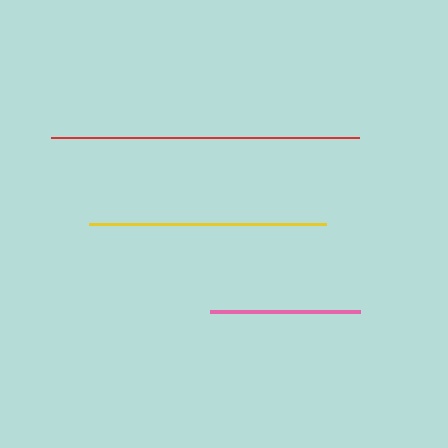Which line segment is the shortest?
The pink line is the shortest at approximately 150 pixels.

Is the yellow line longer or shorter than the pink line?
The yellow line is longer than the pink line.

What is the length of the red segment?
The red segment is approximately 308 pixels long.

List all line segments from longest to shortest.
From longest to shortest: red, yellow, pink.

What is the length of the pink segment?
The pink segment is approximately 150 pixels long.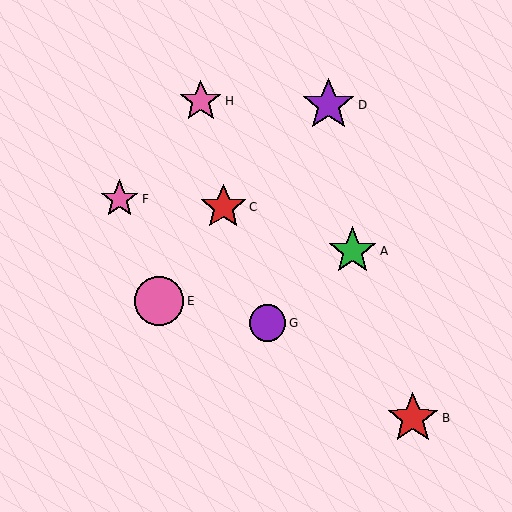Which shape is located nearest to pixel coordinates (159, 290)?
The pink circle (labeled E) at (159, 301) is nearest to that location.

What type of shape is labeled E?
Shape E is a pink circle.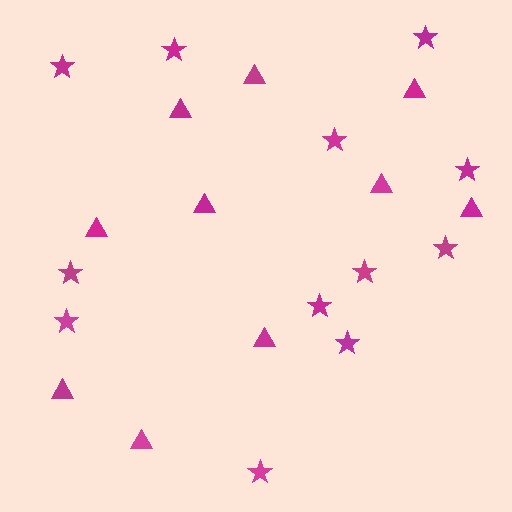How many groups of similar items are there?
There are 2 groups: one group of stars (12) and one group of triangles (10).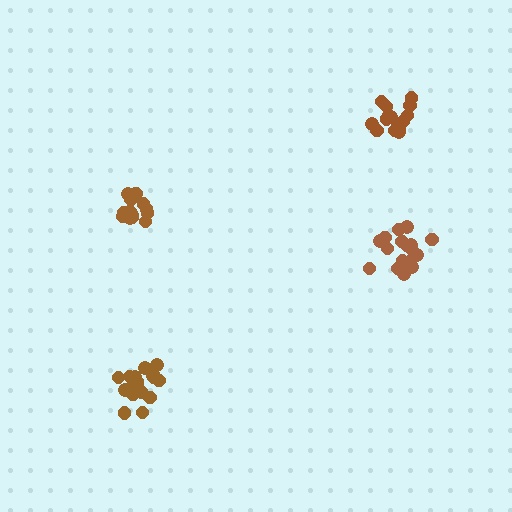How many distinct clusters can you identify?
There are 4 distinct clusters.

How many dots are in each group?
Group 1: 15 dots, Group 2: 16 dots, Group 3: 20 dots, Group 4: 17 dots (68 total).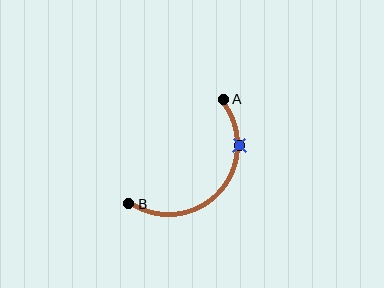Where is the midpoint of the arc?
The arc midpoint is the point on the curve farthest from the straight line joining A and B. It sits below and to the right of that line.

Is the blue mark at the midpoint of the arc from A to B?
No. The blue mark lies on the arc but is closer to endpoint A. The arc midpoint would be at the point on the curve equidistant along the arc from both A and B.